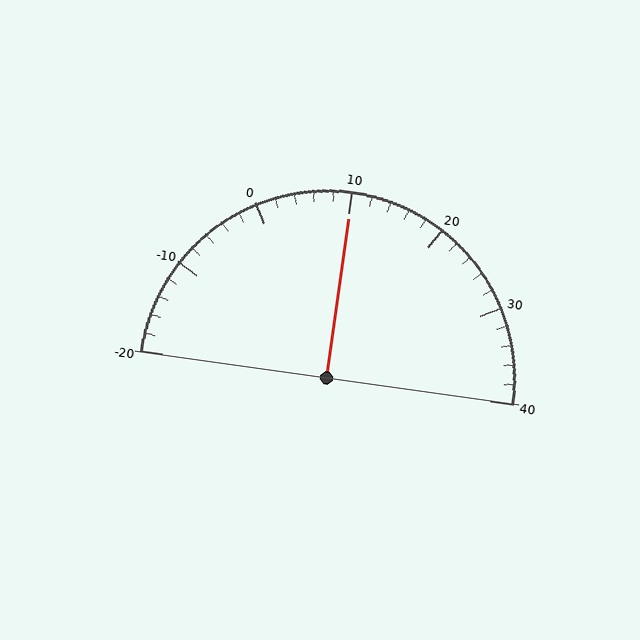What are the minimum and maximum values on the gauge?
The gauge ranges from -20 to 40.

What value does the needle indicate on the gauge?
The needle indicates approximately 10.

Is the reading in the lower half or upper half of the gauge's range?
The reading is in the upper half of the range (-20 to 40).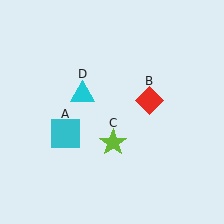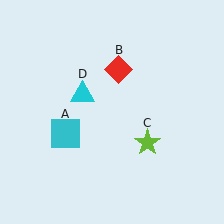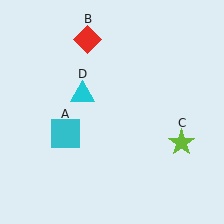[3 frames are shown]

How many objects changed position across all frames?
2 objects changed position: red diamond (object B), lime star (object C).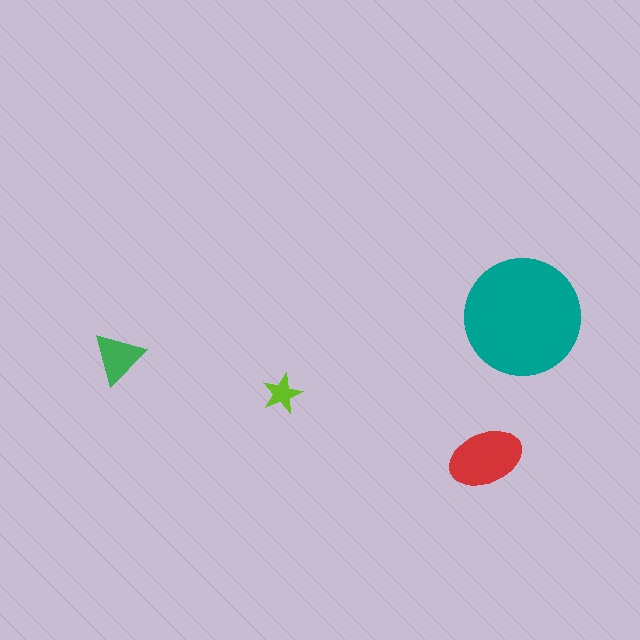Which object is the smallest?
The lime star.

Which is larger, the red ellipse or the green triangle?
The red ellipse.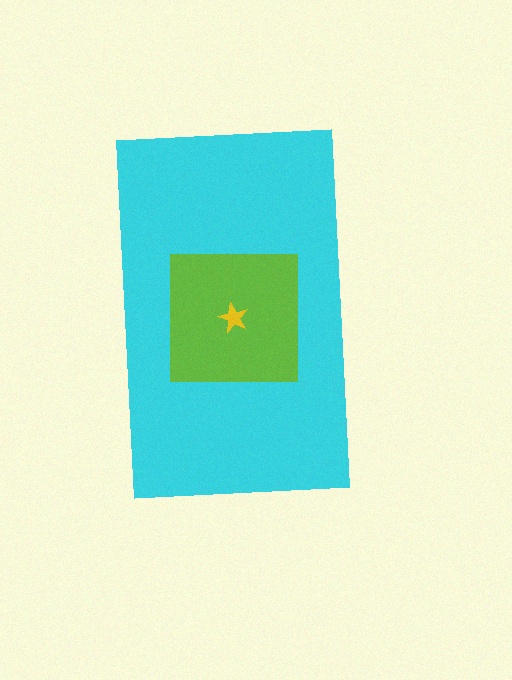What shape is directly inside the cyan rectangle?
The lime square.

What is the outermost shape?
The cyan rectangle.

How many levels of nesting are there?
3.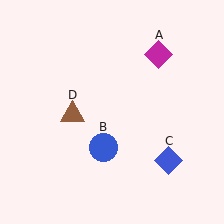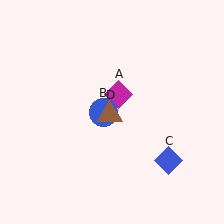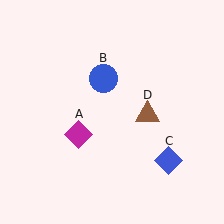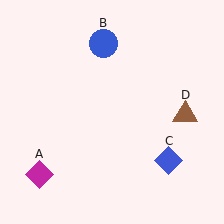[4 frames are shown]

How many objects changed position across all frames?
3 objects changed position: magenta diamond (object A), blue circle (object B), brown triangle (object D).